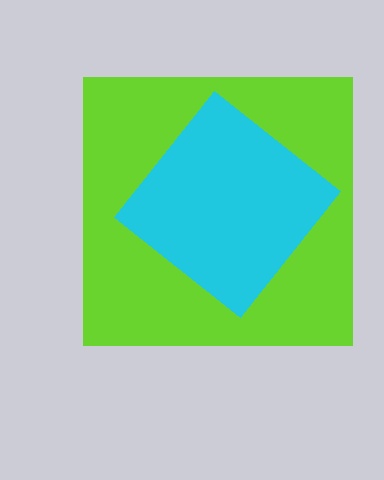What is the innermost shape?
The cyan diamond.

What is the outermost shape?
The lime square.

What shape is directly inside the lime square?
The cyan diamond.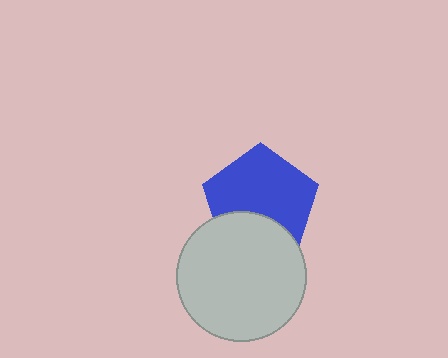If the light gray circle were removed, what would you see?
You would see the complete blue pentagon.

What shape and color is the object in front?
The object in front is a light gray circle.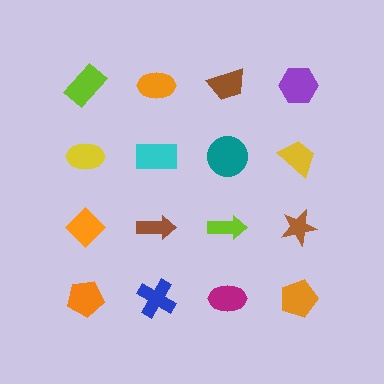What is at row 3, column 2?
A brown arrow.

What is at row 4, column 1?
An orange pentagon.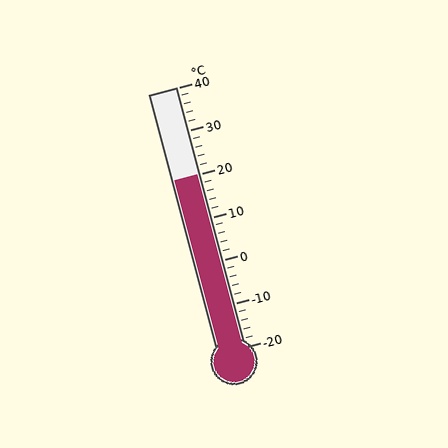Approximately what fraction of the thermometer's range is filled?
The thermometer is filled to approximately 65% of its range.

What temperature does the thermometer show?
The thermometer shows approximately 20°C.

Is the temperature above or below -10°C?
The temperature is above -10°C.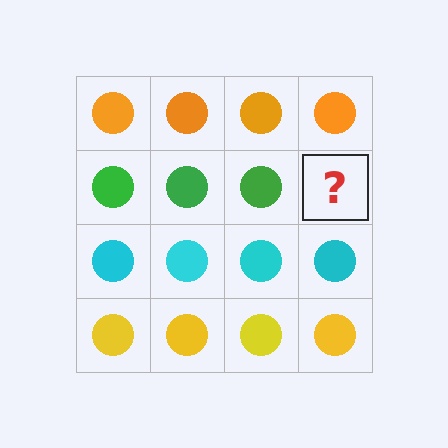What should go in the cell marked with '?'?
The missing cell should contain a green circle.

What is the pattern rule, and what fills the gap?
The rule is that each row has a consistent color. The gap should be filled with a green circle.